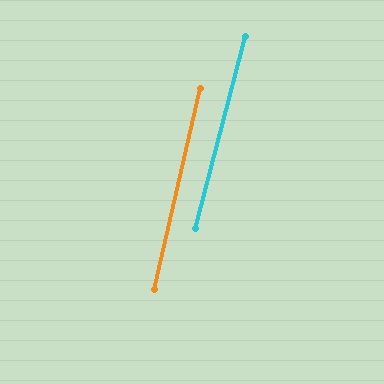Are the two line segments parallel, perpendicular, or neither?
Parallel — their directions differ by only 1.5°.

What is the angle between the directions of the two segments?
Approximately 1 degree.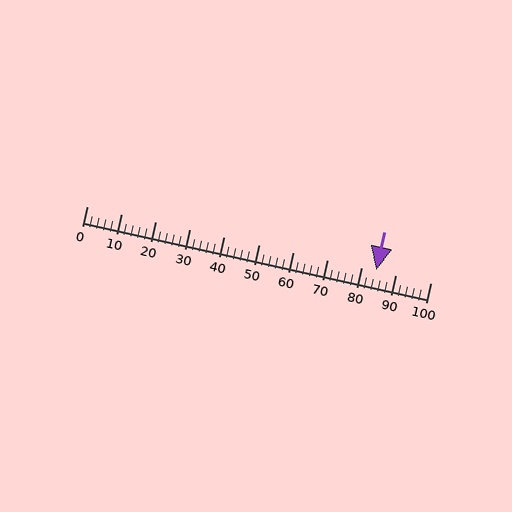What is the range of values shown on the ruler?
The ruler shows values from 0 to 100.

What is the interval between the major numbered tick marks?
The major tick marks are spaced 10 units apart.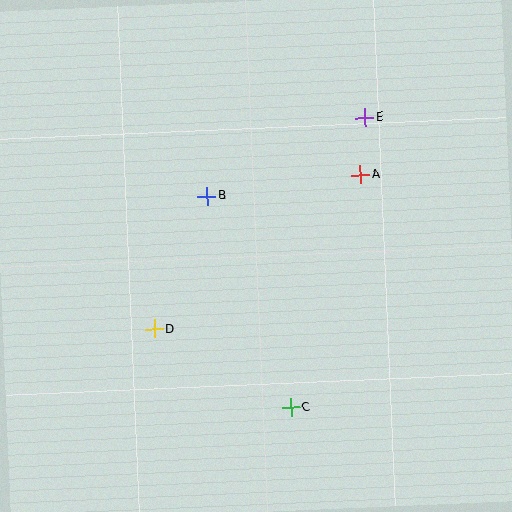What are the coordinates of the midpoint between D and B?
The midpoint between D and B is at (181, 263).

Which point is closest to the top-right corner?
Point E is closest to the top-right corner.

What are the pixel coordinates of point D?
Point D is at (154, 329).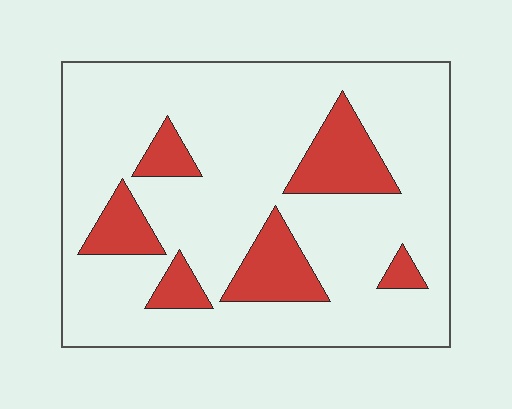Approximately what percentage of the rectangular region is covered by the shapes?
Approximately 20%.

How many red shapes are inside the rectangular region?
6.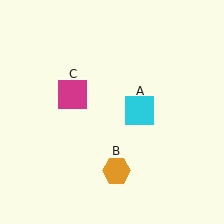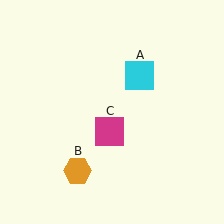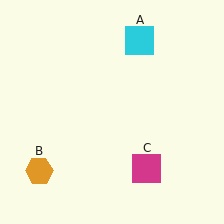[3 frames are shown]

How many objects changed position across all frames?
3 objects changed position: cyan square (object A), orange hexagon (object B), magenta square (object C).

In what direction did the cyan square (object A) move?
The cyan square (object A) moved up.